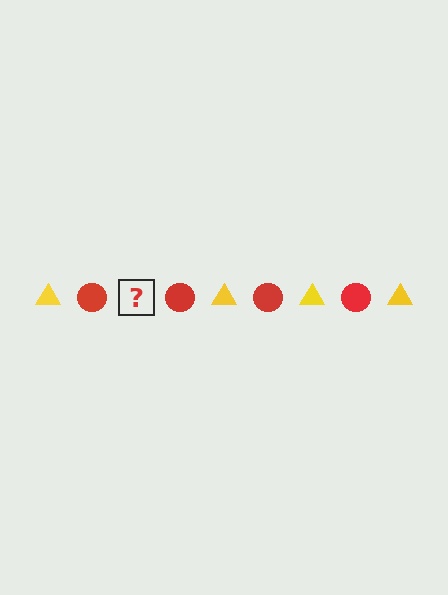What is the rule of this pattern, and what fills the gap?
The rule is that the pattern alternates between yellow triangle and red circle. The gap should be filled with a yellow triangle.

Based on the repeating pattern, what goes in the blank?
The blank should be a yellow triangle.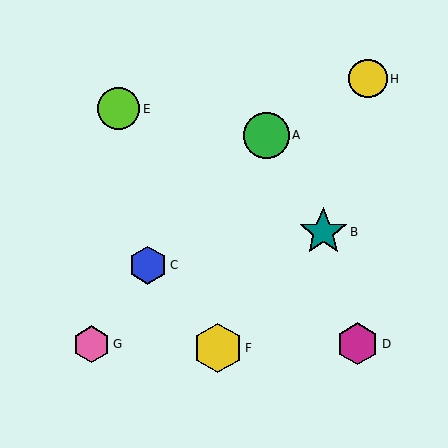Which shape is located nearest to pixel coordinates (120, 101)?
The lime circle (labeled E) at (119, 109) is nearest to that location.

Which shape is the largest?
The yellow hexagon (labeled F) is the largest.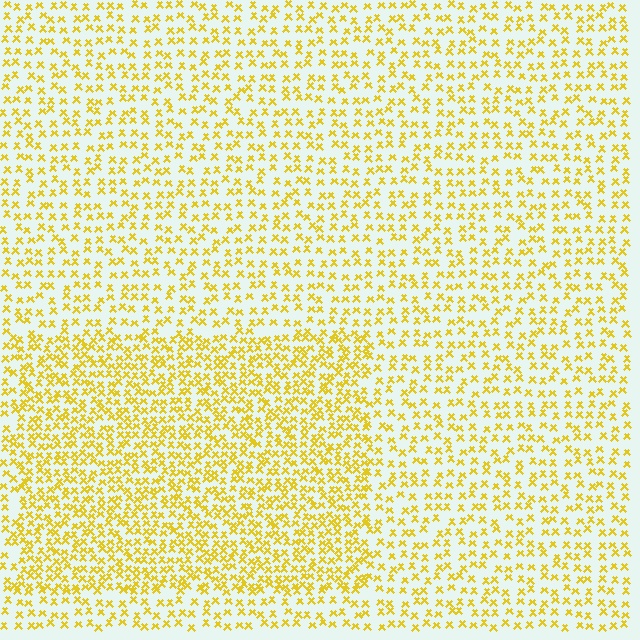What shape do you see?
I see a rectangle.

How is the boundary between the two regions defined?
The boundary is defined by a change in element density (approximately 1.8x ratio). All elements are the same color, size, and shape.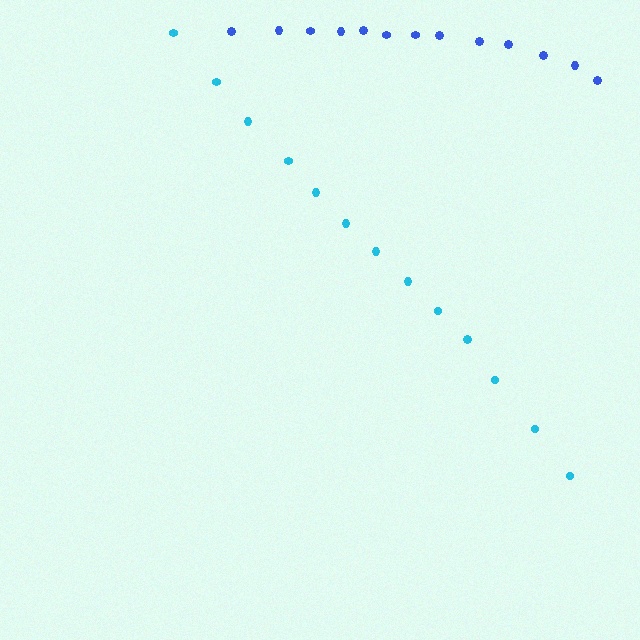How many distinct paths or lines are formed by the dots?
There are 2 distinct paths.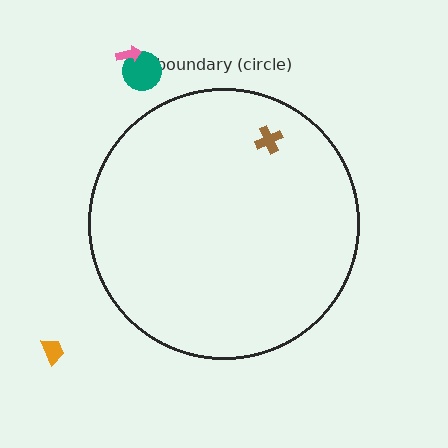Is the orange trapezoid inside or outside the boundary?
Outside.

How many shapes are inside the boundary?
1 inside, 3 outside.